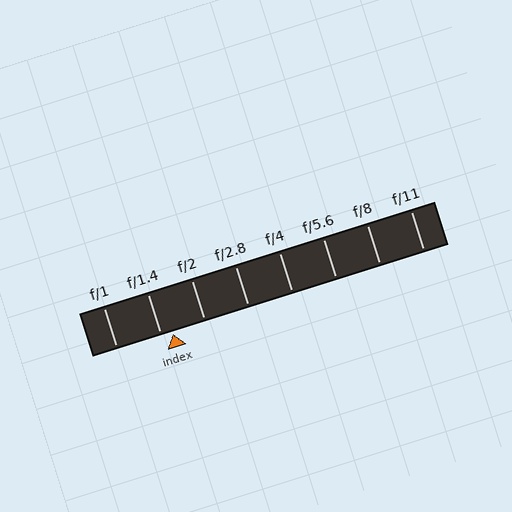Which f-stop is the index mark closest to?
The index mark is closest to f/1.4.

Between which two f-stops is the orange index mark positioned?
The index mark is between f/1.4 and f/2.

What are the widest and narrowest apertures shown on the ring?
The widest aperture shown is f/1 and the narrowest is f/11.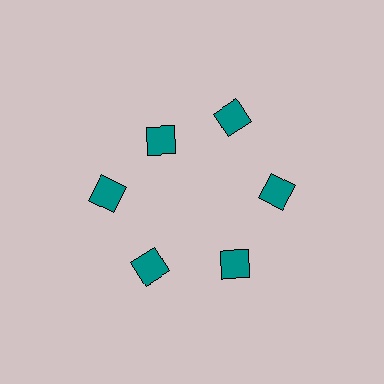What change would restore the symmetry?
The symmetry would be restored by moving it outward, back onto the ring so that all 6 squares sit at equal angles and equal distance from the center.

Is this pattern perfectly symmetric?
No. The 6 teal squares are arranged in a ring, but one element near the 11 o'clock position is pulled inward toward the center, breaking the 6-fold rotational symmetry.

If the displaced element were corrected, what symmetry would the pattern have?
It would have 6-fold rotational symmetry — the pattern would map onto itself every 60 degrees.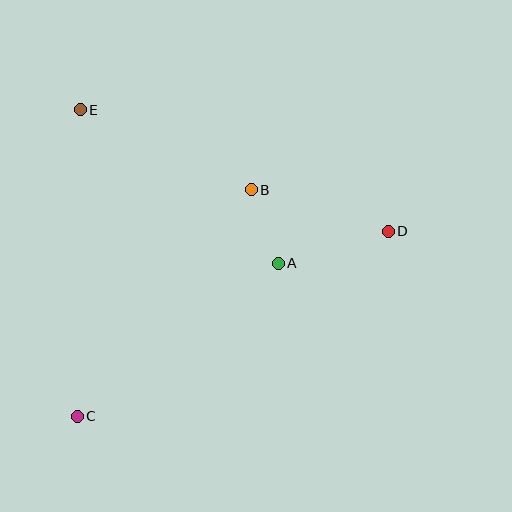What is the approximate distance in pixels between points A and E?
The distance between A and E is approximately 251 pixels.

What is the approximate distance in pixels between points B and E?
The distance between B and E is approximately 189 pixels.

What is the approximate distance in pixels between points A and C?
The distance between A and C is approximately 252 pixels.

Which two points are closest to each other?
Points A and B are closest to each other.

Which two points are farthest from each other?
Points C and D are farthest from each other.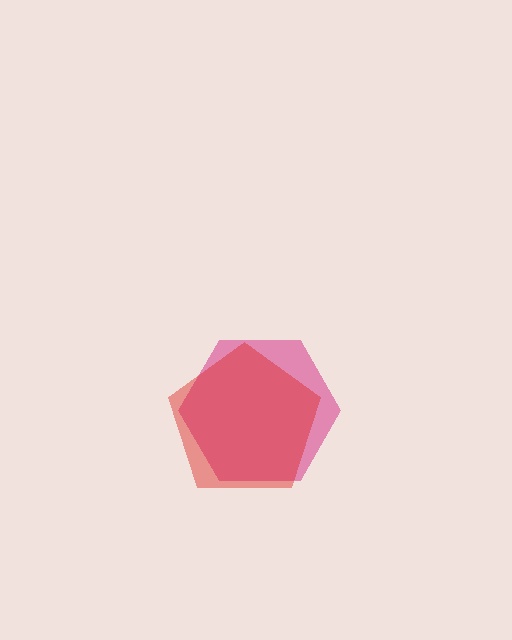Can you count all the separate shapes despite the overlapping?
Yes, there are 2 separate shapes.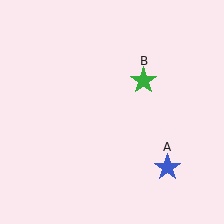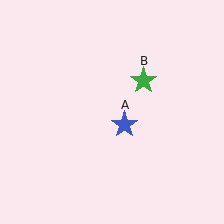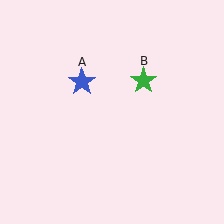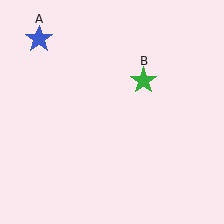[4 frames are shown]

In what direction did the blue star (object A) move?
The blue star (object A) moved up and to the left.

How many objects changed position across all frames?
1 object changed position: blue star (object A).